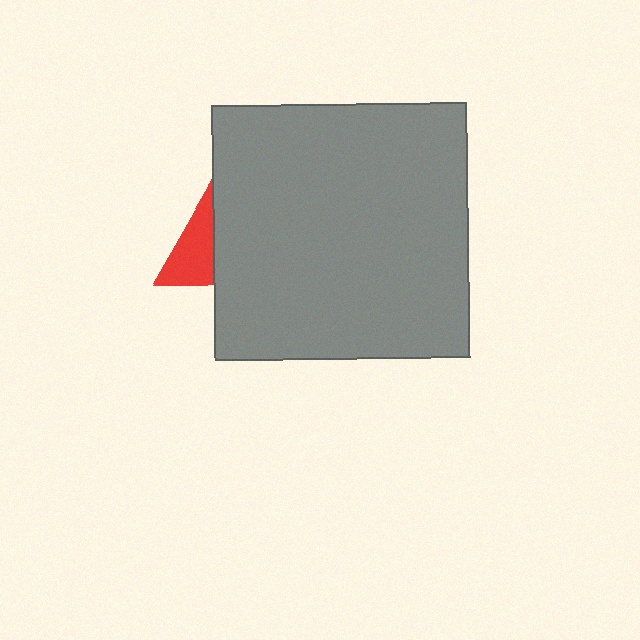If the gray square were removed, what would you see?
You would see the complete red triangle.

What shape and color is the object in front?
The object in front is a gray square.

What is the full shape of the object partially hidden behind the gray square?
The partially hidden object is a red triangle.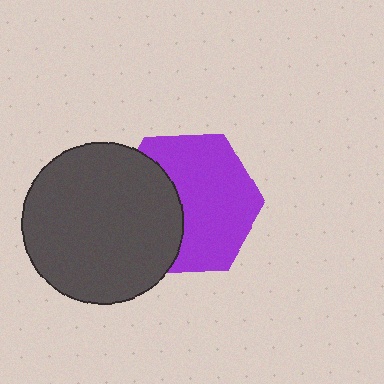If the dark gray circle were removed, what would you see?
You would see the complete purple hexagon.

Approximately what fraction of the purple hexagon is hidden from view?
Roughly 37% of the purple hexagon is hidden behind the dark gray circle.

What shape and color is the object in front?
The object in front is a dark gray circle.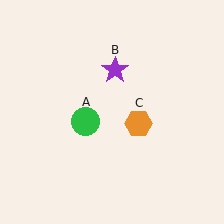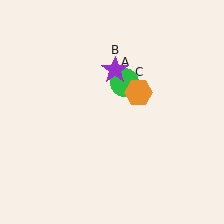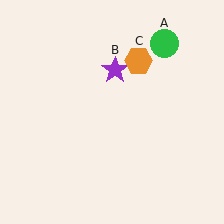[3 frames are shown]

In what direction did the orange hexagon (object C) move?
The orange hexagon (object C) moved up.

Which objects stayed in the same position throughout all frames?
Purple star (object B) remained stationary.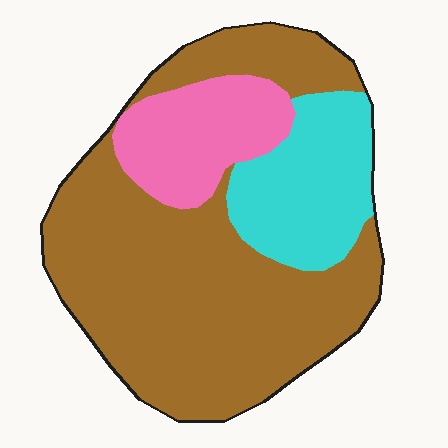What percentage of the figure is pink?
Pink takes up less than a sixth of the figure.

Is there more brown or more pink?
Brown.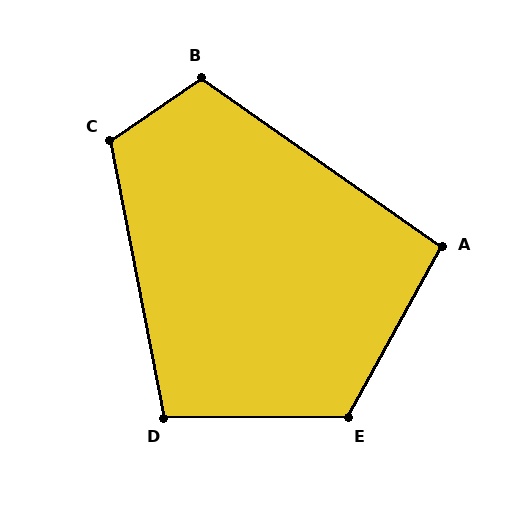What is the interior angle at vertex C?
Approximately 113 degrees (obtuse).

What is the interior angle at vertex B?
Approximately 111 degrees (obtuse).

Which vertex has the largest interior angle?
E, at approximately 119 degrees.